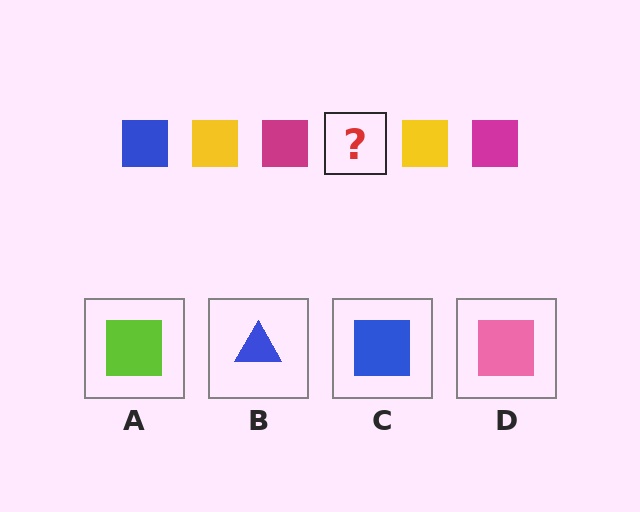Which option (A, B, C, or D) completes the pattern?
C.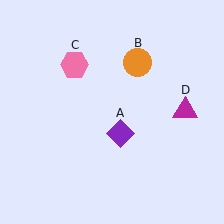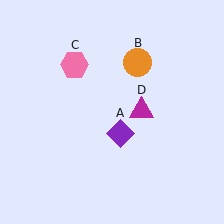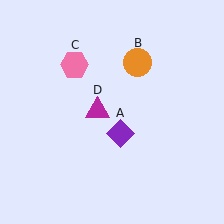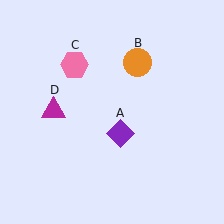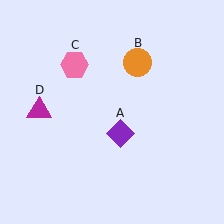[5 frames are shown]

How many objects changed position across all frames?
1 object changed position: magenta triangle (object D).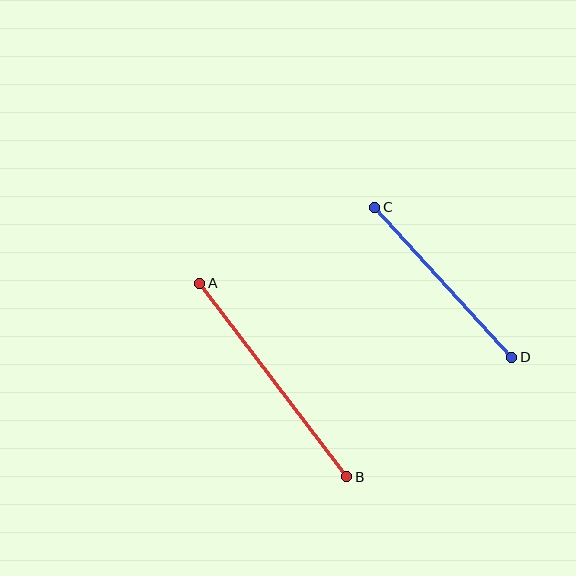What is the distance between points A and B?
The distance is approximately 243 pixels.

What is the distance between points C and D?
The distance is approximately 203 pixels.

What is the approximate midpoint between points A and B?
The midpoint is at approximately (273, 380) pixels.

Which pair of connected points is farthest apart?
Points A and B are farthest apart.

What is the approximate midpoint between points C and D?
The midpoint is at approximately (443, 282) pixels.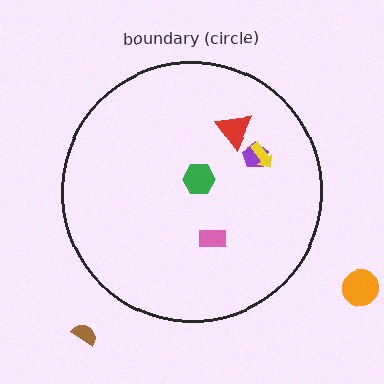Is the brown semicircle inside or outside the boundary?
Outside.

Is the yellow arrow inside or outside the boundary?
Inside.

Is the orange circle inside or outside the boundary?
Outside.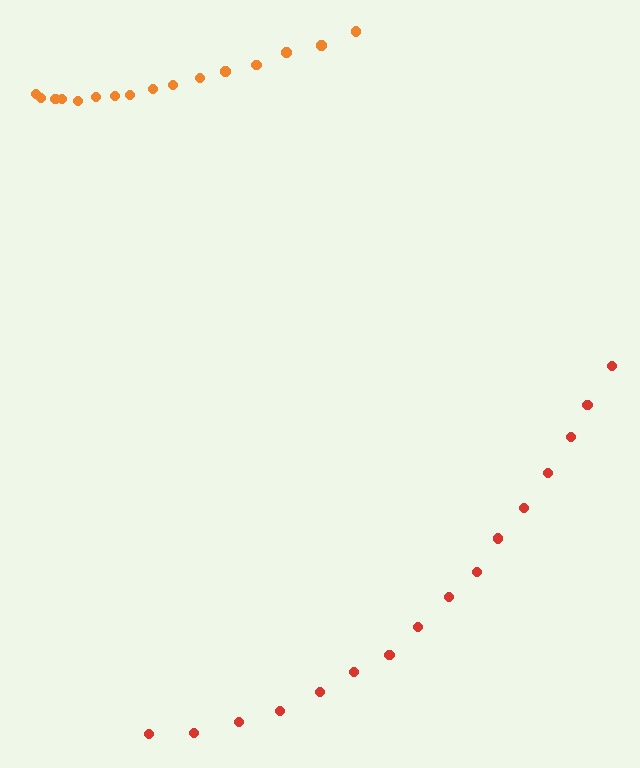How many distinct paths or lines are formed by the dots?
There are 2 distinct paths.